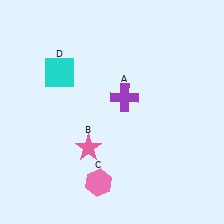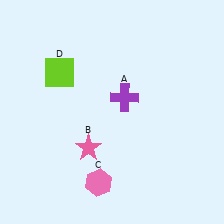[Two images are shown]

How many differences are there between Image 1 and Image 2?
There is 1 difference between the two images.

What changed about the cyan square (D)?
In Image 1, D is cyan. In Image 2, it changed to lime.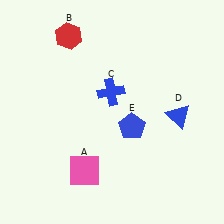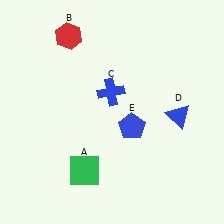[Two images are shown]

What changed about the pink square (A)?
In Image 1, A is pink. In Image 2, it changed to green.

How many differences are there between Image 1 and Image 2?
There is 1 difference between the two images.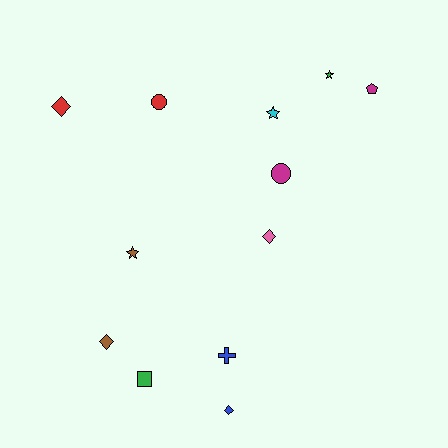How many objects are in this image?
There are 12 objects.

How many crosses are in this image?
There is 1 cross.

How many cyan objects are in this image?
There is 1 cyan object.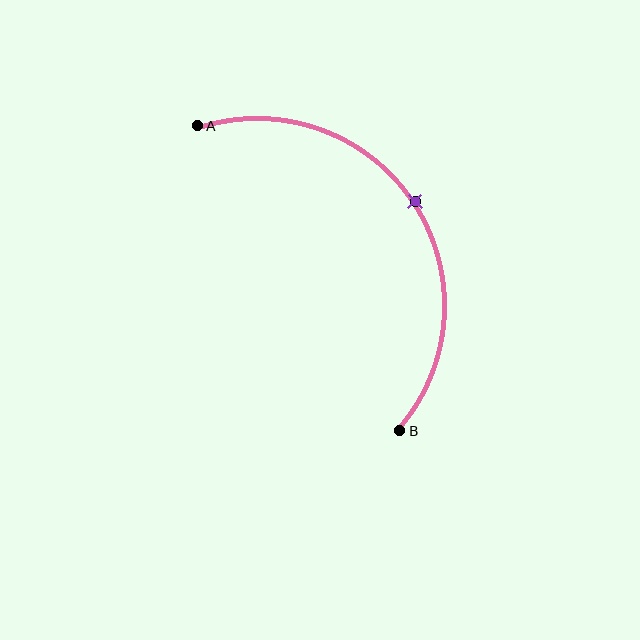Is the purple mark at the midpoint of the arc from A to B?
Yes. The purple mark lies on the arc at equal arc-length from both A and B — it is the arc midpoint.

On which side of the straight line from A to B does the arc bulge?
The arc bulges to the right of the straight line connecting A and B.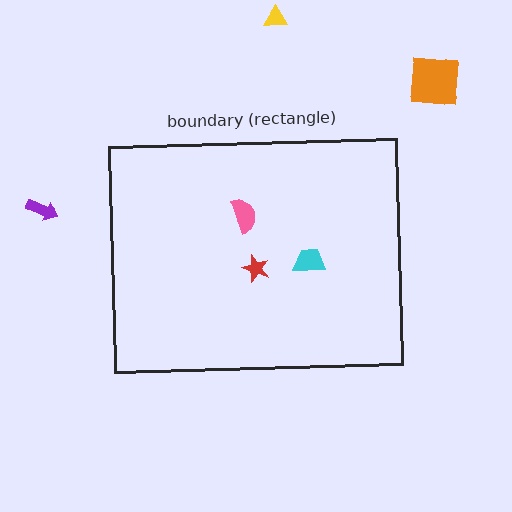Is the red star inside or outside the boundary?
Inside.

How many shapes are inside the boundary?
3 inside, 3 outside.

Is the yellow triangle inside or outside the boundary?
Outside.